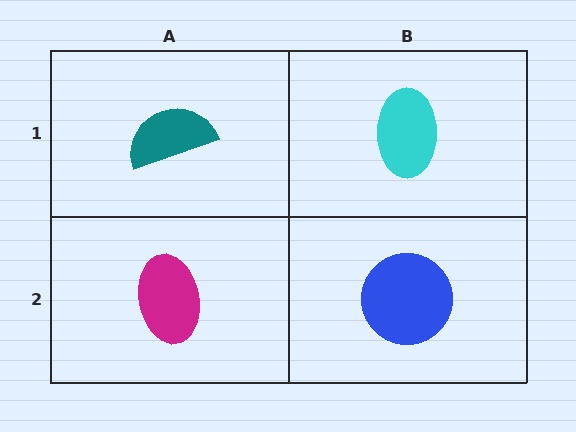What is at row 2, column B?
A blue circle.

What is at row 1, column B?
A cyan ellipse.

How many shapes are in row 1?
2 shapes.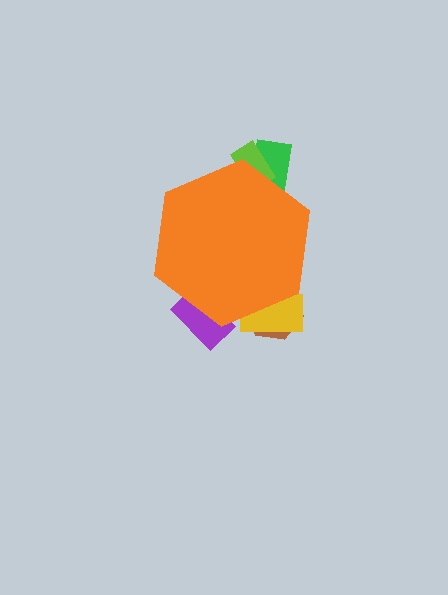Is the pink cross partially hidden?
Yes, the pink cross is partially hidden behind the orange hexagon.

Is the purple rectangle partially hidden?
Yes, the purple rectangle is partially hidden behind the orange hexagon.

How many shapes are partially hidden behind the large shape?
6 shapes are partially hidden.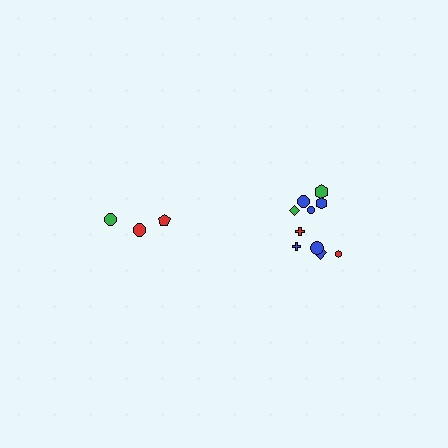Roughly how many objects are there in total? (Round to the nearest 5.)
Roughly 15 objects in total.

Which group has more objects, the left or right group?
The right group.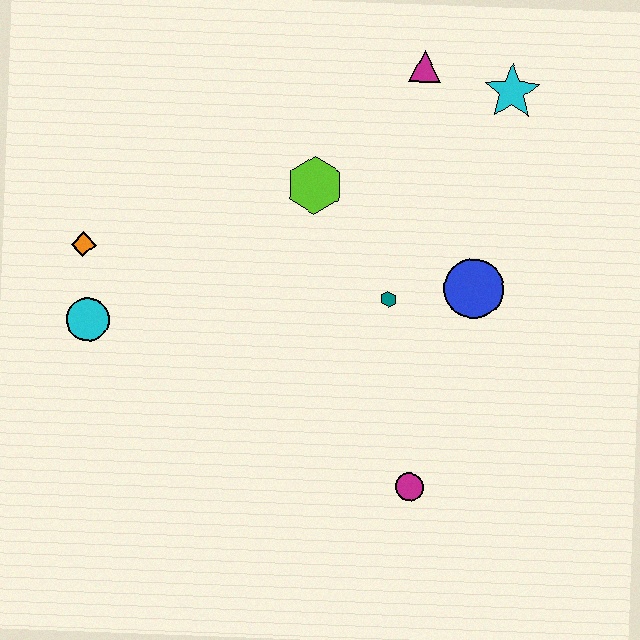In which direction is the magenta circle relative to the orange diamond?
The magenta circle is to the right of the orange diamond.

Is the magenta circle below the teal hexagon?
Yes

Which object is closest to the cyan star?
The magenta triangle is closest to the cyan star.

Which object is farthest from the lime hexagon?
The magenta circle is farthest from the lime hexagon.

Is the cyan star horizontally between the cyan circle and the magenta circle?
No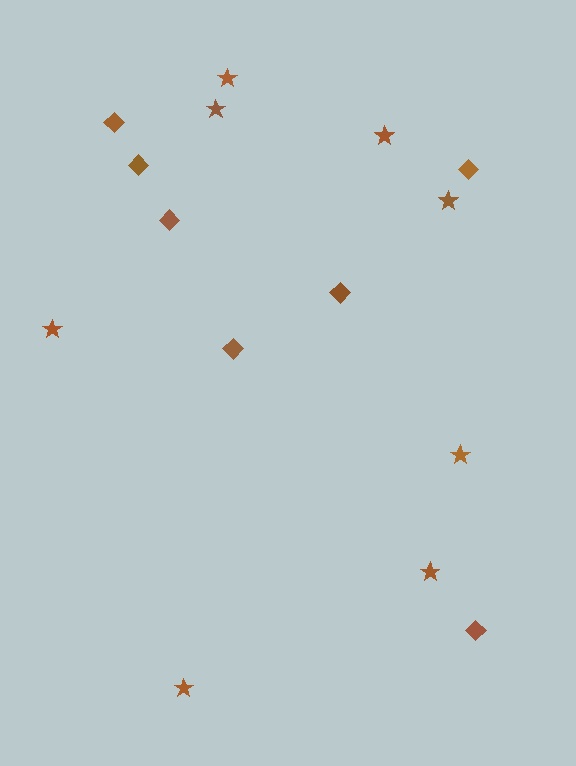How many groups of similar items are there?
There are 2 groups: one group of stars (8) and one group of diamonds (7).